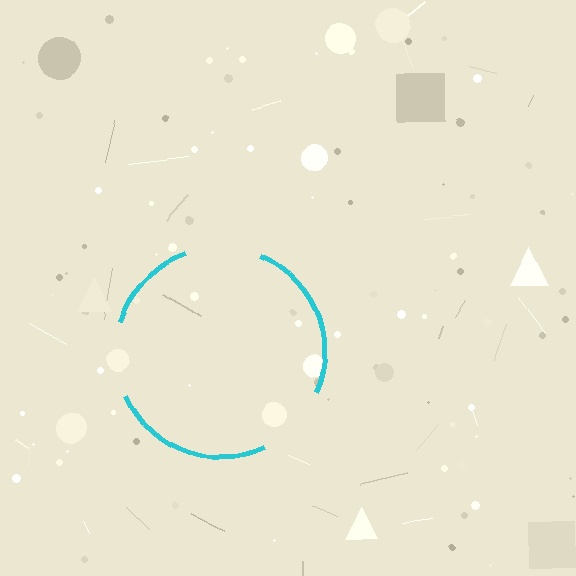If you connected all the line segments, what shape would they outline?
They would outline a circle.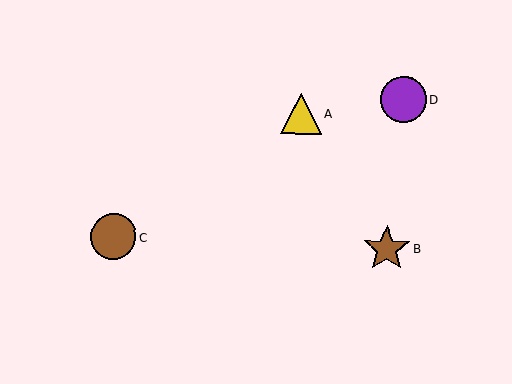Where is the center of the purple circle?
The center of the purple circle is at (404, 100).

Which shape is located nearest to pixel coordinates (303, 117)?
The yellow triangle (labeled A) at (301, 114) is nearest to that location.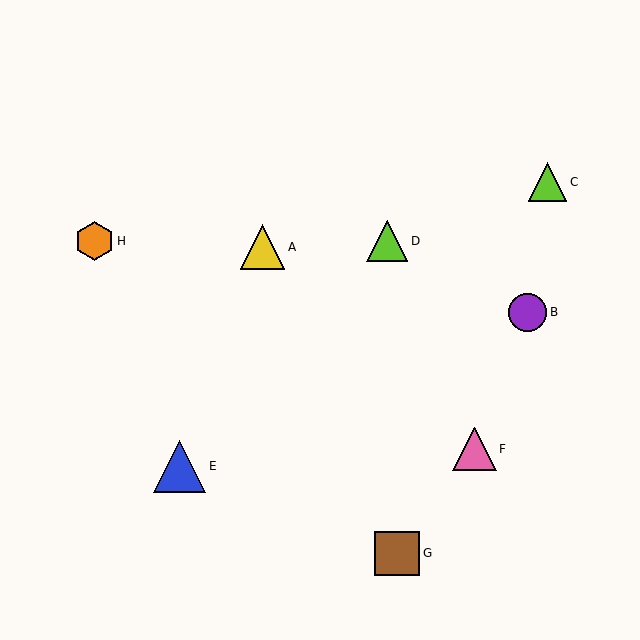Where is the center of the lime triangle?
The center of the lime triangle is at (548, 182).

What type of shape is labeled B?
Shape B is a purple circle.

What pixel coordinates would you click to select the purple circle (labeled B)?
Click at (528, 312) to select the purple circle B.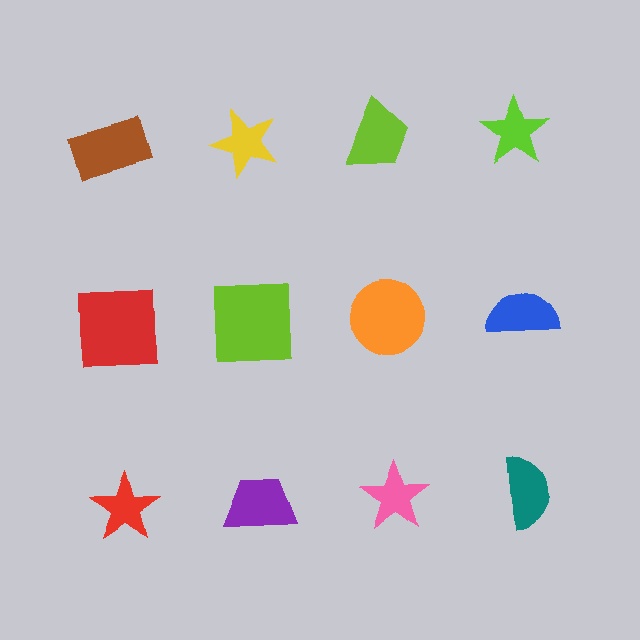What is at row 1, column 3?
A lime trapezoid.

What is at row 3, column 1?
A red star.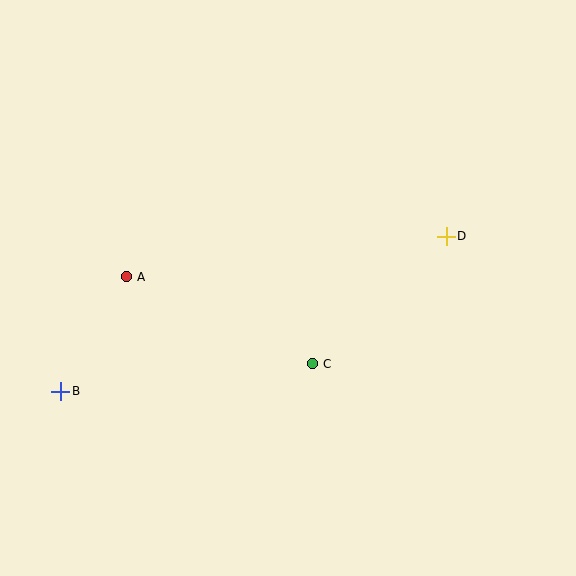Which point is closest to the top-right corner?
Point D is closest to the top-right corner.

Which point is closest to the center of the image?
Point C at (312, 364) is closest to the center.